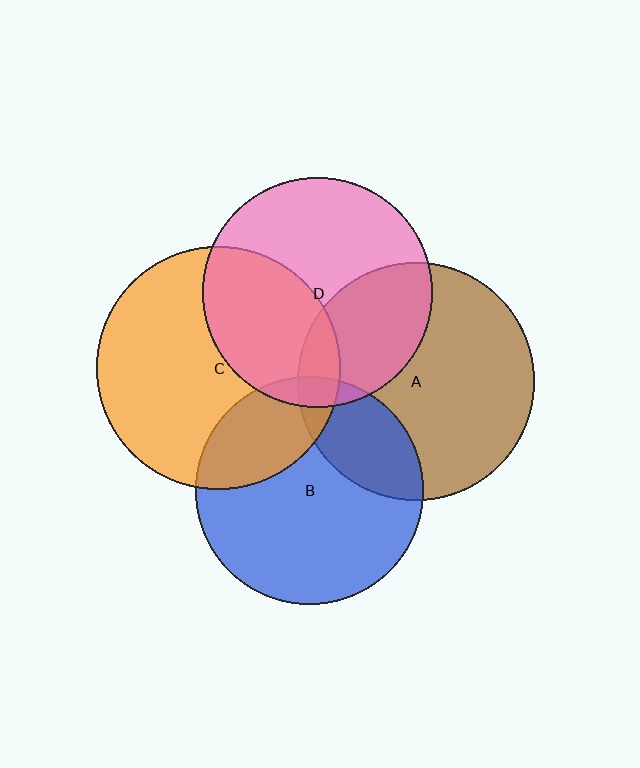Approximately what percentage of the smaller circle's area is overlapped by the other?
Approximately 25%.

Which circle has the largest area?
Circle C (orange).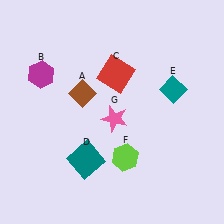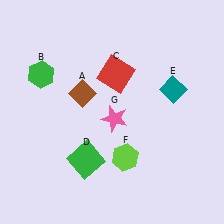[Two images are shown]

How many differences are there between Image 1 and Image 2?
There are 2 differences between the two images.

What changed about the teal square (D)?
In Image 1, D is teal. In Image 2, it changed to green.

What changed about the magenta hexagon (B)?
In Image 1, B is magenta. In Image 2, it changed to green.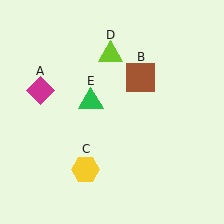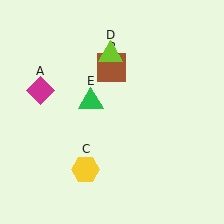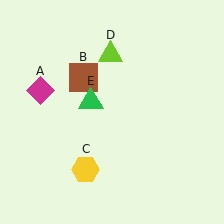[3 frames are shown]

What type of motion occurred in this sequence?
The brown square (object B) rotated counterclockwise around the center of the scene.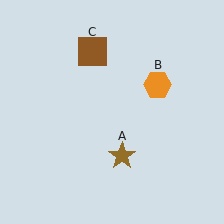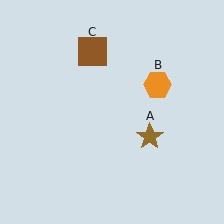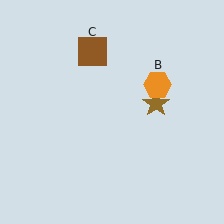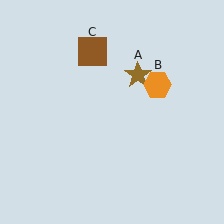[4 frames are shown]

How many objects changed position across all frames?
1 object changed position: brown star (object A).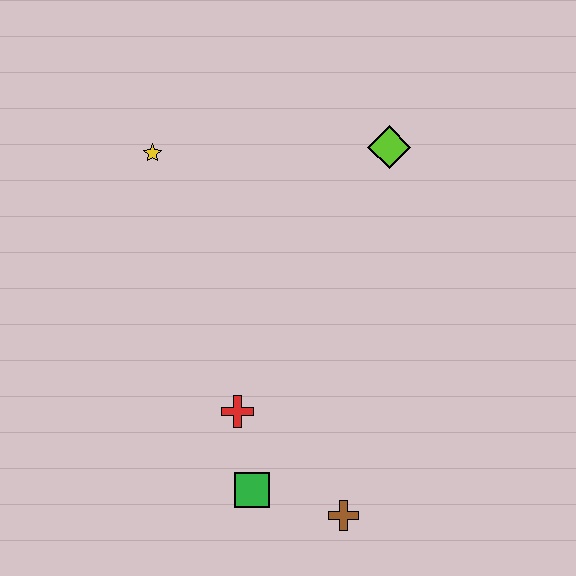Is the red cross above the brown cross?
Yes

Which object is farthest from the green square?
The lime diamond is farthest from the green square.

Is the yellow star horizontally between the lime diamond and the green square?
No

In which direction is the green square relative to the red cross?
The green square is below the red cross.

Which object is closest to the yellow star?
The lime diamond is closest to the yellow star.